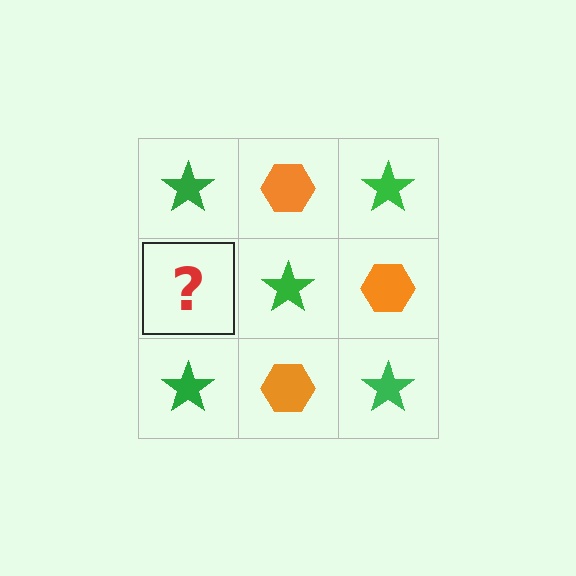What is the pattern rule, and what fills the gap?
The rule is that it alternates green star and orange hexagon in a checkerboard pattern. The gap should be filled with an orange hexagon.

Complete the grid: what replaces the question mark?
The question mark should be replaced with an orange hexagon.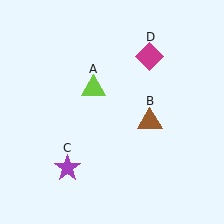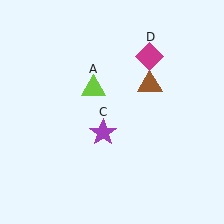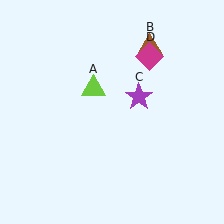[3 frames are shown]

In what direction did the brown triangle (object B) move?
The brown triangle (object B) moved up.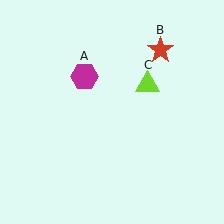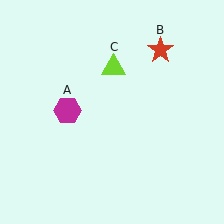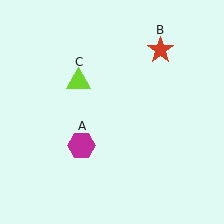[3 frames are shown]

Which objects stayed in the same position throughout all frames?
Red star (object B) remained stationary.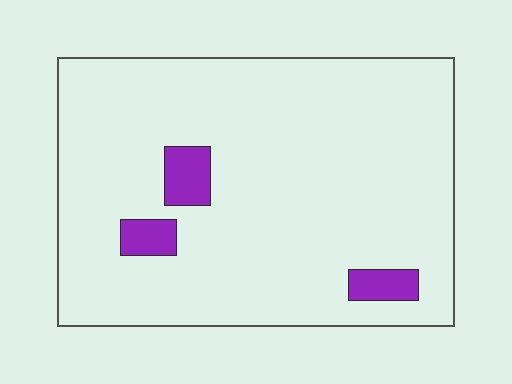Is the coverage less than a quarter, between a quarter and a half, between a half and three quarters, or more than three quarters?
Less than a quarter.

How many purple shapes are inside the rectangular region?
3.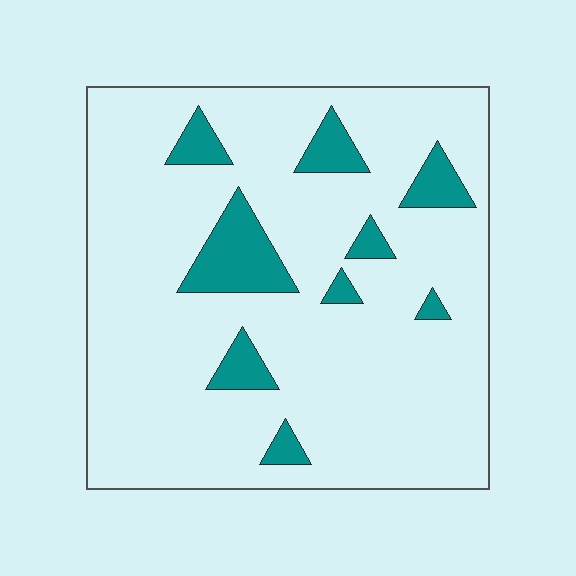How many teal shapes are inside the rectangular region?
9.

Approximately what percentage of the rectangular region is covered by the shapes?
Approximately 15%.